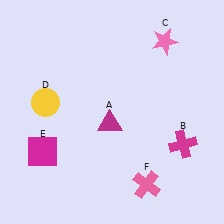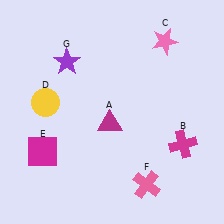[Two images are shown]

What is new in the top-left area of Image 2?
A purple star (G) was added in the top-left area of Image 2.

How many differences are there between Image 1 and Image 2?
There is 1 difference between the two images.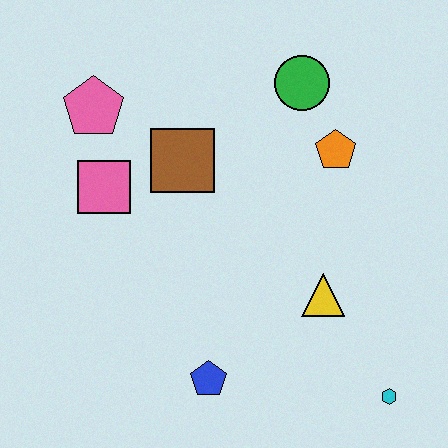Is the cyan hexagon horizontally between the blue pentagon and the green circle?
No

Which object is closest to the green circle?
The orange pentagon is closest to the green circle.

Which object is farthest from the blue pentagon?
The green circle is farthest from the blue pentagon.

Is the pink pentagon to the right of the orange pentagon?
No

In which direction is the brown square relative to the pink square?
The brown square is to the right of the pink square.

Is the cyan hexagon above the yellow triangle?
No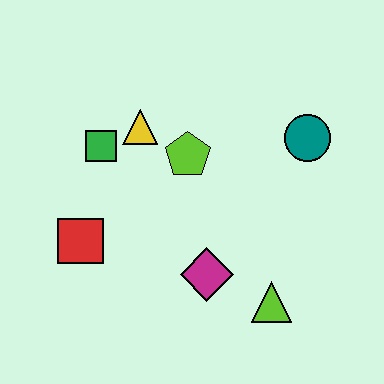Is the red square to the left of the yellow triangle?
Yes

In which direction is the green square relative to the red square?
The green square is above the red square.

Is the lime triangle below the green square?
Yes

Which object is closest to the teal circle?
The lime pentagon is closest to the teal circle.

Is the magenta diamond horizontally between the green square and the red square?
No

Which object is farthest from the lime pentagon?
The lime triangle is farthest from the lime pentagon.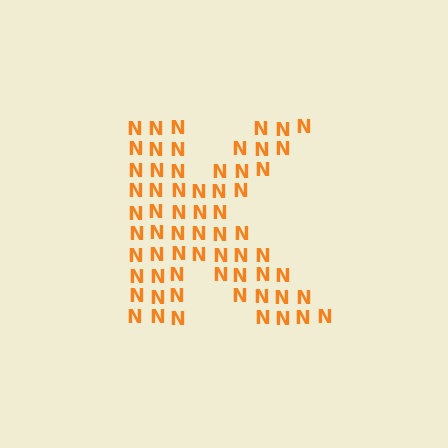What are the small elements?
The small elements are letter N's.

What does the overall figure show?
The overall figure shows the letter K.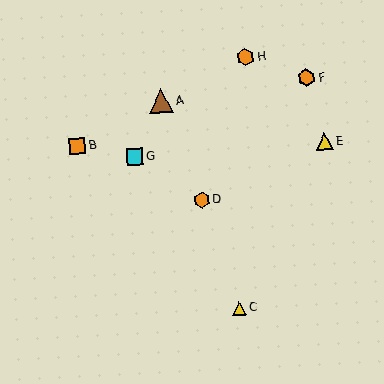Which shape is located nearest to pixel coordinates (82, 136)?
The orange square (labeled B) at (77, 146) is nearest to that location.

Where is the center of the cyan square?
The center of the cyan square is at (135, 157).